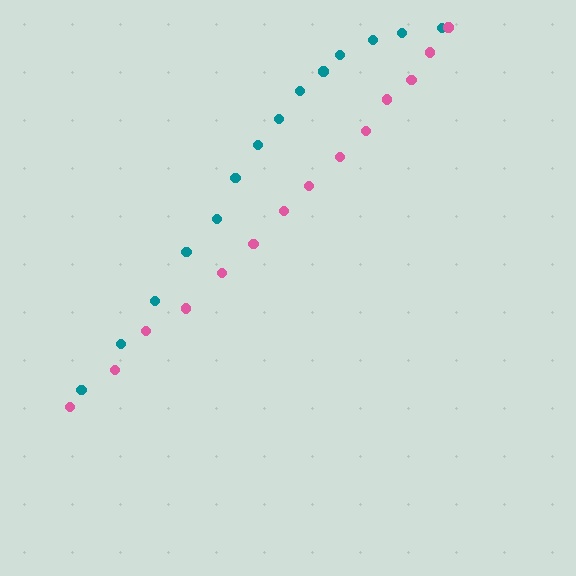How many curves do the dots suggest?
There are 2 distinct paths.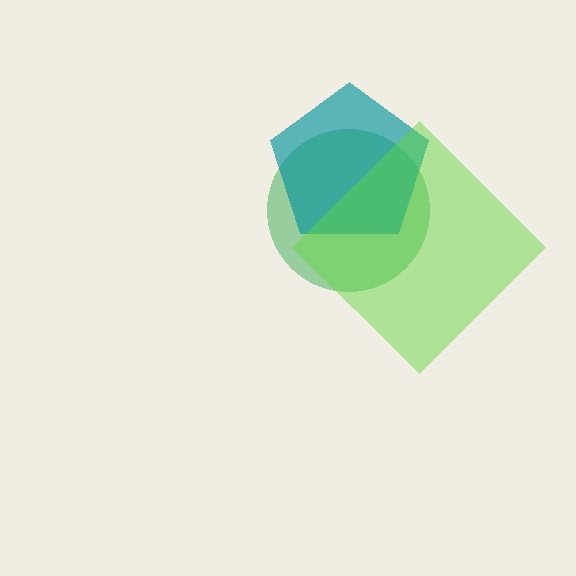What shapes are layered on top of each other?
The layered shapes are: a green circle, a teal pentagon, a lime diamond.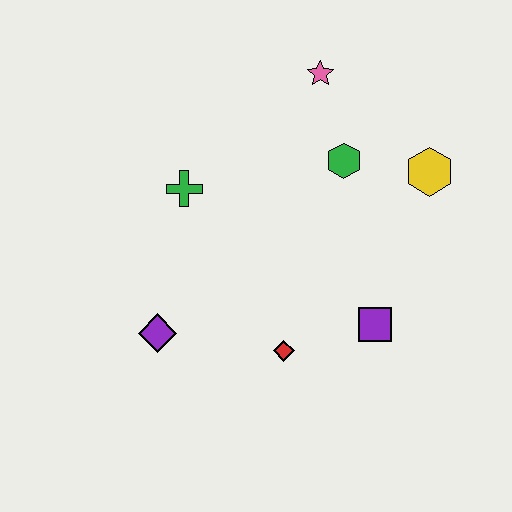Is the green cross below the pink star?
Yes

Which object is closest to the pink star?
The green hexagon is closest to the pink star.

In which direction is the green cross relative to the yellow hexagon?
The green cross is to the left of the yellow hexagon.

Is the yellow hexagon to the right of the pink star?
Yes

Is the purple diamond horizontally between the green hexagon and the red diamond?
No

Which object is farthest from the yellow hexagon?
The purple diamond is farthest from the yellow hexagon.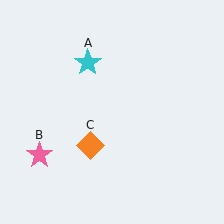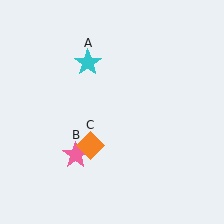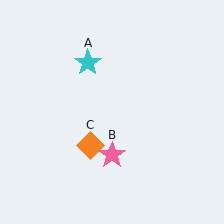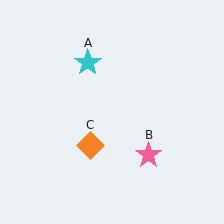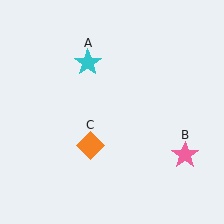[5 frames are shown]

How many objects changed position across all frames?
1 object changed position: pink star (object B).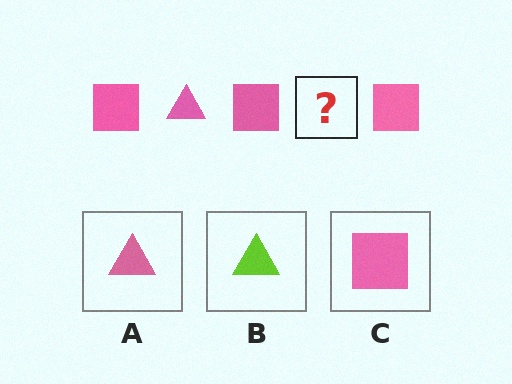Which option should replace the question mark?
Option A.